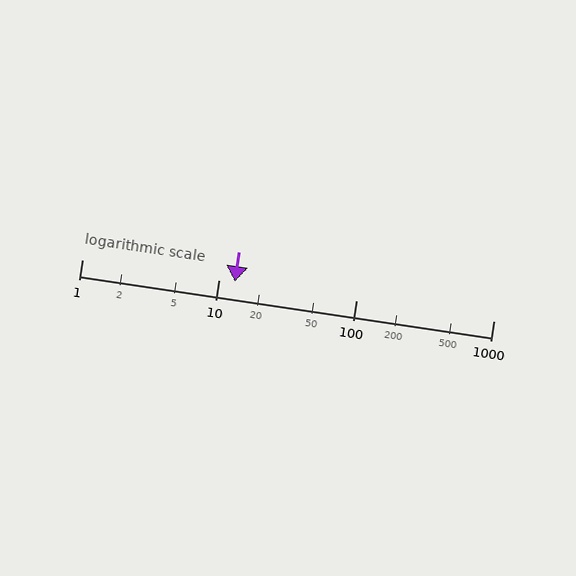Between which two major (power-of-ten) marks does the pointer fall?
The pointer is between 10 and 100.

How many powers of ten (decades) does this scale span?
The scale spans 3 decades, from 1 to 1000.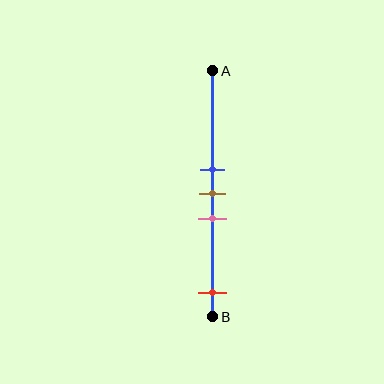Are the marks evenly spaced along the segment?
No, the marks are not evenly spaced.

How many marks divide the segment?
There are 4 marks dividing the segment.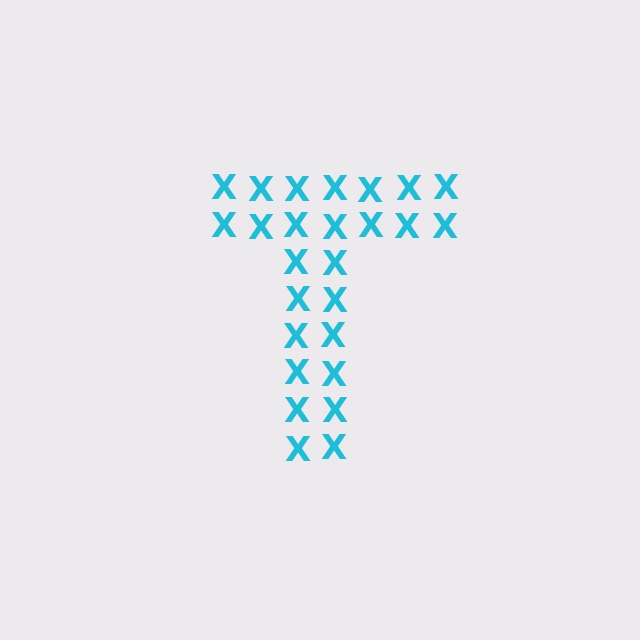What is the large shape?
The large shape is the letter T.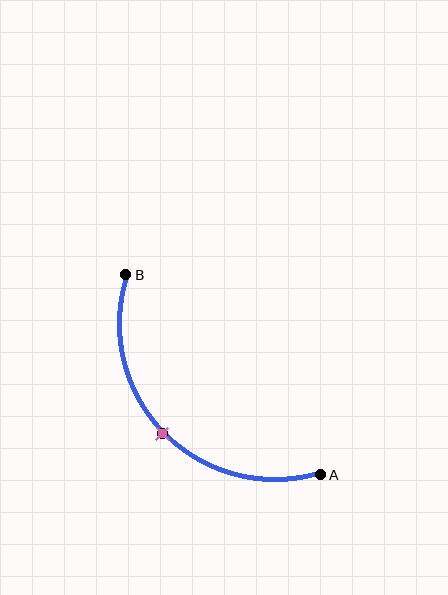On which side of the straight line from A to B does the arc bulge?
The arc bulges below and to the left of the straight line connecting A and B.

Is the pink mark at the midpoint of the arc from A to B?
Yes. The pink mark lies on the arc at equal arc-length from both A and B — it is the arc midpoint.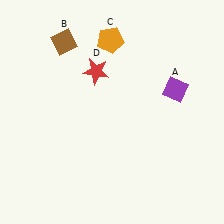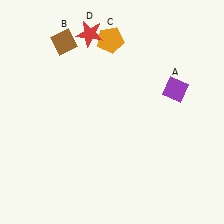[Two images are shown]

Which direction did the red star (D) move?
The red star (D) moved up.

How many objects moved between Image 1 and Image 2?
1 object moved between the two images.